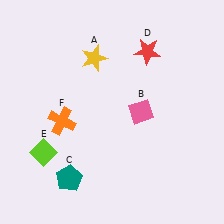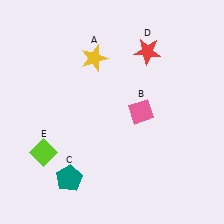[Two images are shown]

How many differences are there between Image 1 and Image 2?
There is 1 difference between the two images.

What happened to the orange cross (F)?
The orange cross (F) was removed in Image 2. It was in the bottom-left area of Image 1.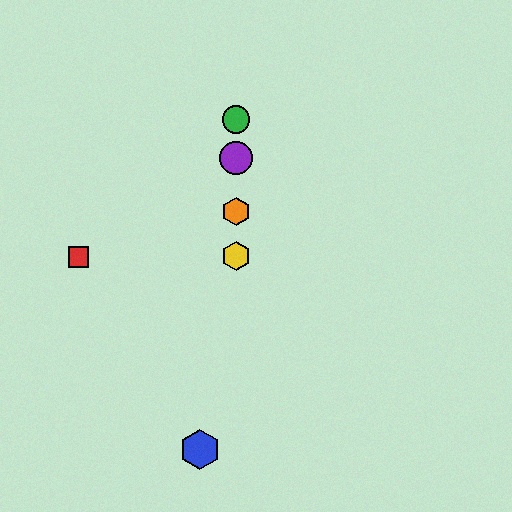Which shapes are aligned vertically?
The green circle, the yellow hexagon, the purple circle, the orange hexagon are aligned vertically.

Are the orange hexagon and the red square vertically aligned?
No, the orange hexagon is at x≈236 and the red square is at x≈79.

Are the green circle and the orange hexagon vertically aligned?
Yes, both are at x≈236.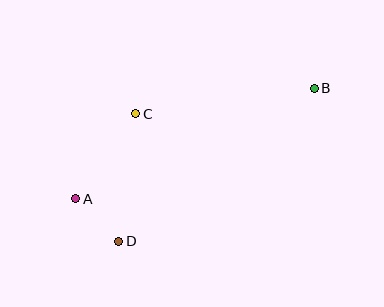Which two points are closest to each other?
Points A and D are closest to each other.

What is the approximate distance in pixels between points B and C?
The distance between B and C is approximately 180 pixels.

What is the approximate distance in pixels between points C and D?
The distance between C and D is approximately 129 pixels.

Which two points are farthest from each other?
Points A and B are farthest from each other.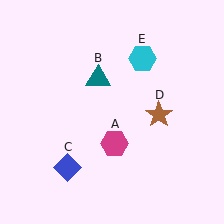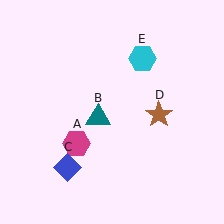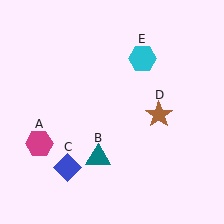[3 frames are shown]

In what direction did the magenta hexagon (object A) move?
The magenta hexagon (object A) moved left.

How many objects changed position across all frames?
2 objects changed position: magenta hexagon (object A), teal triangle (object B).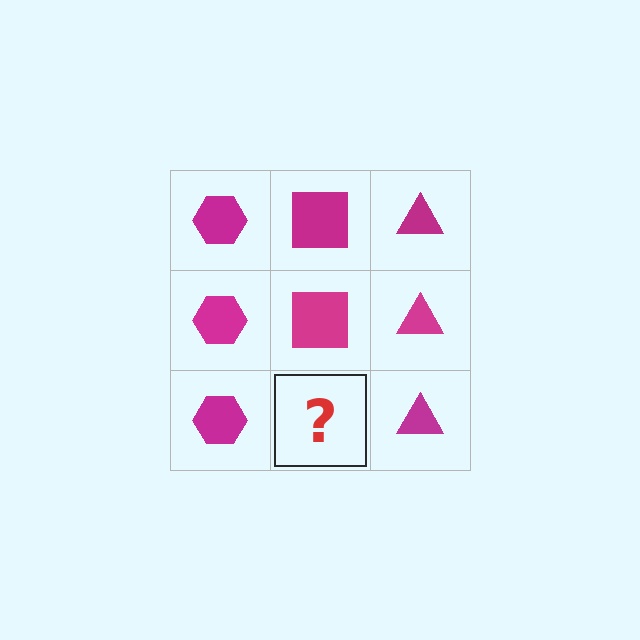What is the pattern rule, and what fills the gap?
The rule is that each column has a consistent shape. The gap should be filled with a magenta square.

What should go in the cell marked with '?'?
The missing cell should contain a magenta square.